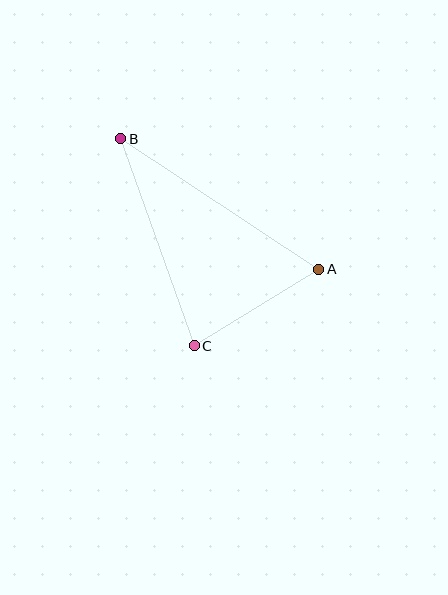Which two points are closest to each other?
Points A and C are closest to each other.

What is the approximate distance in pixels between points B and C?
The distance between B and C is approximately 219 pixels.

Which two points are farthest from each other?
Points A and B are farthest from each other.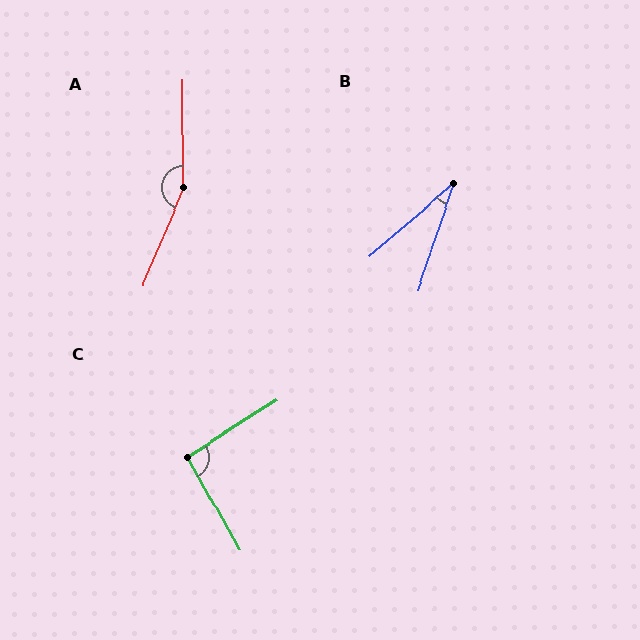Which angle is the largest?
A, at approximately 157 degrees.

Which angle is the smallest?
B, at approximately 30 degrees.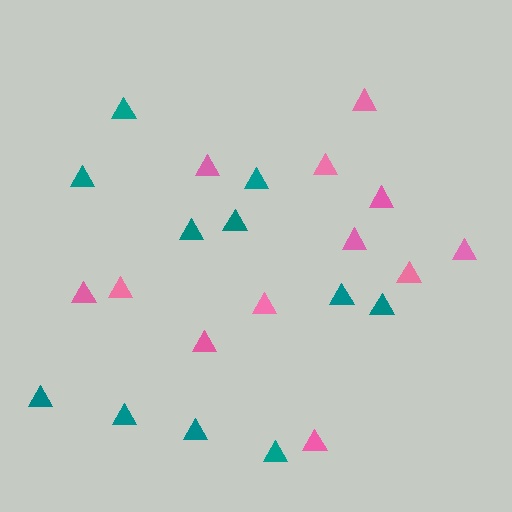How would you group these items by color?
There are 2 groups: one group of pink triangles (12) and one group of teal triangles (11).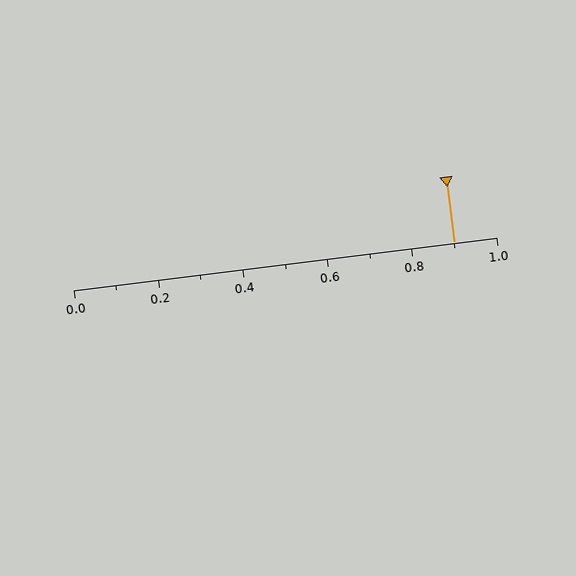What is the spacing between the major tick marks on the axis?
The major ticks are spaced 0.2 apart.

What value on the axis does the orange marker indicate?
The marker indicates approximately 0.9.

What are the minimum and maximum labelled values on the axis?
The axis runs from 0.0 to 1.0.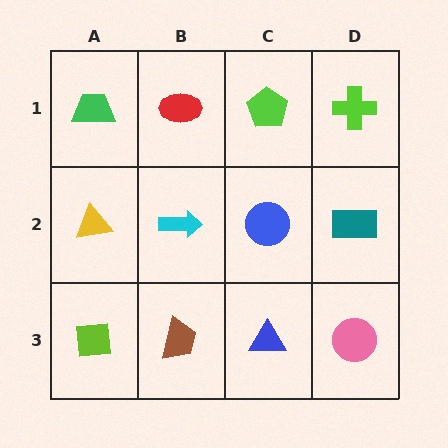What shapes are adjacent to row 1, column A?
A yellow triangle (row 2, column A), a red ellipse (row 1, column B).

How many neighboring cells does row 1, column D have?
2.